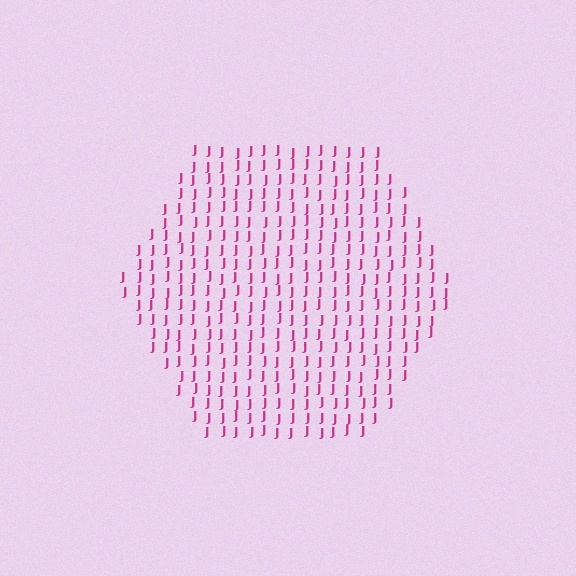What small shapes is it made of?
It is made of small letter J's.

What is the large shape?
The large shape is a hexagon.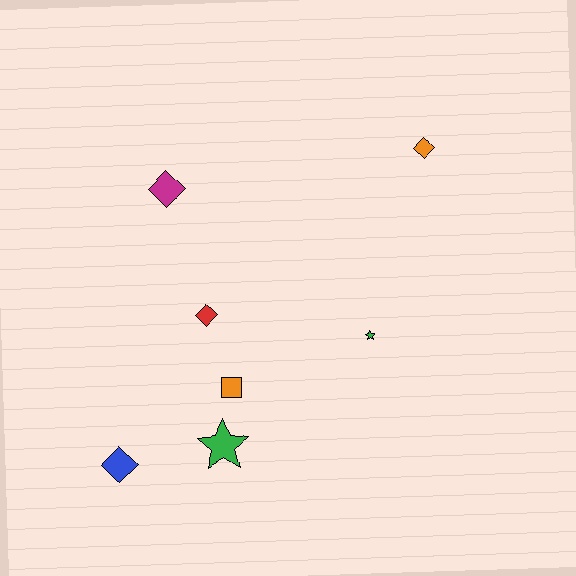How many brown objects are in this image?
There are no brown objects.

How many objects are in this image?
There are 7 objects.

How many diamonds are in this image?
There are 4 diamonds.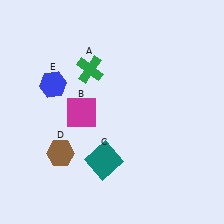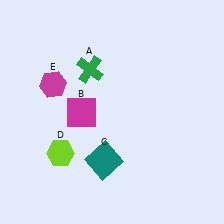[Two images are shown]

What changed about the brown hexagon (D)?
In Image 1, D is brown. In Image 2, it changed to lime.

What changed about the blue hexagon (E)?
In Image 1, E is blue. In Image 2, it changed to magenta.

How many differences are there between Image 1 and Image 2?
There are 2 differences between the two images.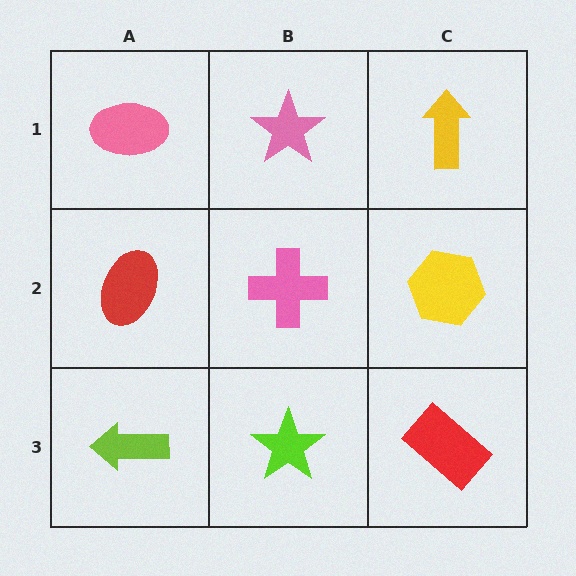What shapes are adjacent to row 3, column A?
A red ellipse (row 2, column A), a lime star (row 3, column B).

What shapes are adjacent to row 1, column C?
A yellow hexagon (row 2, column C), a pink star (row 1, column B).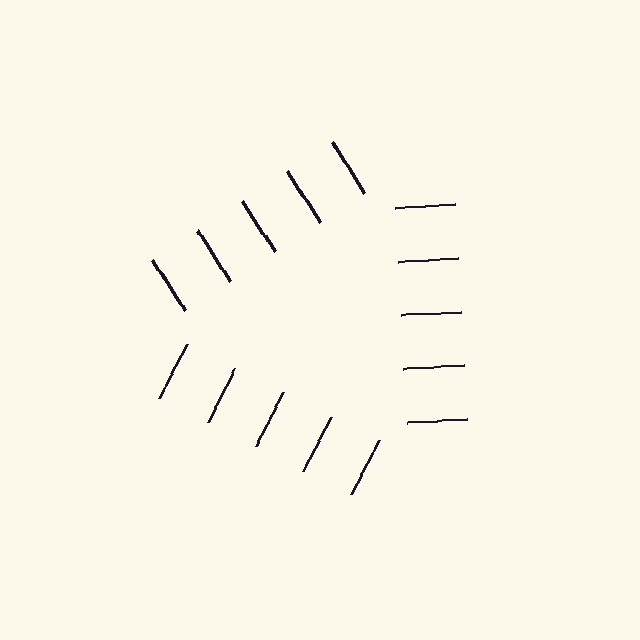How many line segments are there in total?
15 — 5 along each of the 3 edges.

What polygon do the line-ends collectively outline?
An illusory triangle — the line segments terminate on its edges but no continuous stroke is drawn.